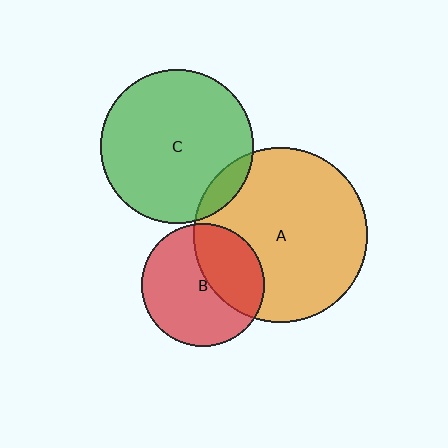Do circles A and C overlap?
Yes.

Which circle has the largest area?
Circle A (orange).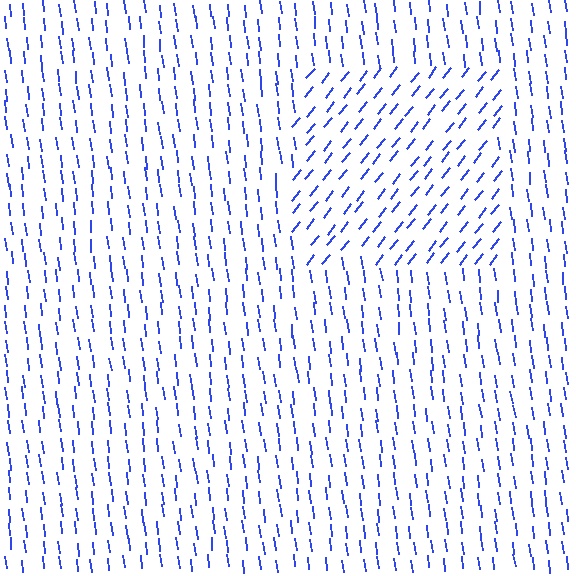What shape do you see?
I see a rectangle.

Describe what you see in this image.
The image is filled with small blue line segments. A rectangle region in the image has lines oriented differently from the surrounding lines, creating a visible texture boundary.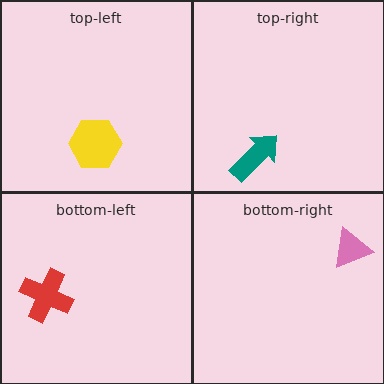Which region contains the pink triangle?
The bottom-right region.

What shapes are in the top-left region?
The yellow hexagon.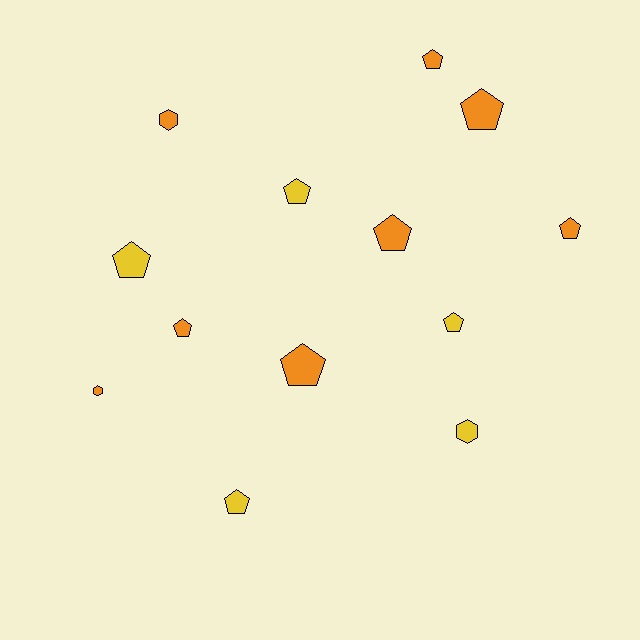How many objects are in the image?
There are 13 objects.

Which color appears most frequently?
Orange, with 8 objects.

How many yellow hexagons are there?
There is 1 yellow hexagon.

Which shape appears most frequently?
Pentagon, with 10 objects.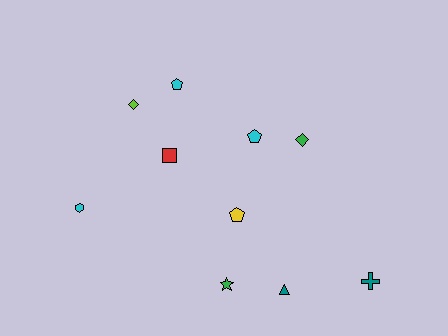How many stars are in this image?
There is 1 star.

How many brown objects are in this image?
There are no brown objects.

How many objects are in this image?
There are 10 objects.